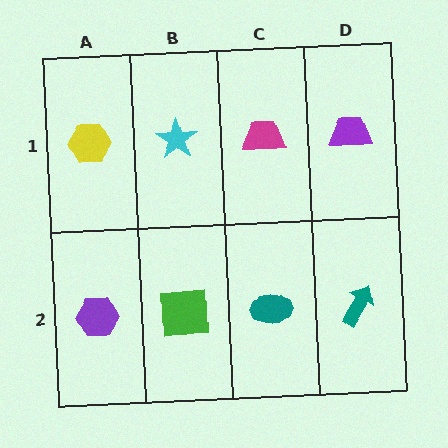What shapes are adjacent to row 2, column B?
A cyan star (row 1, column B), a purple hexagon (row 2, column A), a teal ellipse (row 2, column C).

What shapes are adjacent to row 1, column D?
A teal arrow (row 2, column D), a magenta trapezoid (row 1, column C).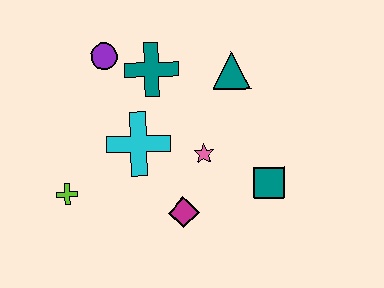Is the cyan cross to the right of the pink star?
No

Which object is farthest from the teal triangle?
The lime cross is farthest from the teal triangle.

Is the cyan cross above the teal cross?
No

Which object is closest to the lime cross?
The cyan cross is closest to the lime cross.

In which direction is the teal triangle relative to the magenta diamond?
The teal triangle is above the magenta diamond.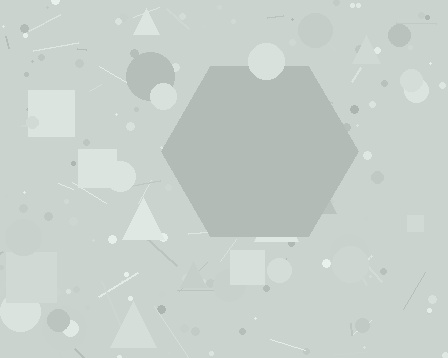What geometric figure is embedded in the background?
A hexagon is embedded in the background.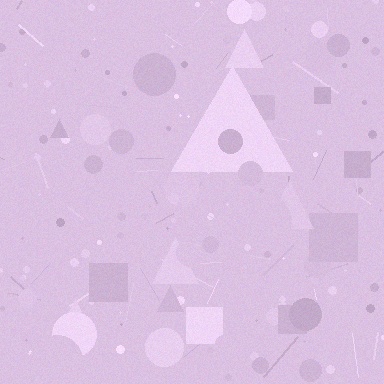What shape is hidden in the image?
A triangle is hidden in the image.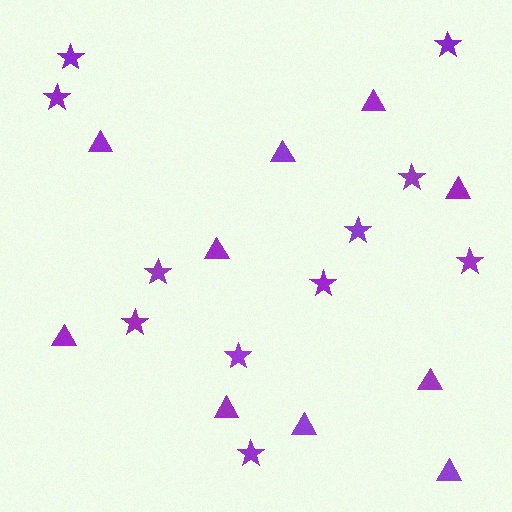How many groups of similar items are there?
There are 2 groups: one group of triangles (10) and one group of stars (11).